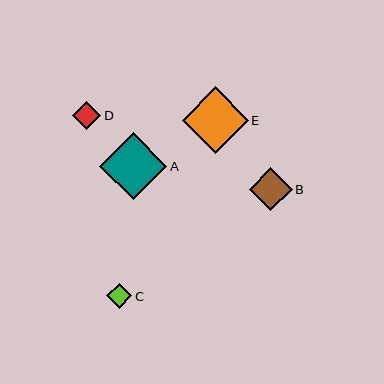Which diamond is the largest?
Diamond A is the largest with a size of approximately 67 pixels.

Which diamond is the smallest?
Diamond C is the smallest with a size of approximately 25 pixels.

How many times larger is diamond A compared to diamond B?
Diamond A is approximately 1.6 times the size of diamond B.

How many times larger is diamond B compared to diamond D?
Diamond B is approximately 1.5 times the size of diamond D.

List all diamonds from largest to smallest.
From largest to smallest: A, E, B, D, C.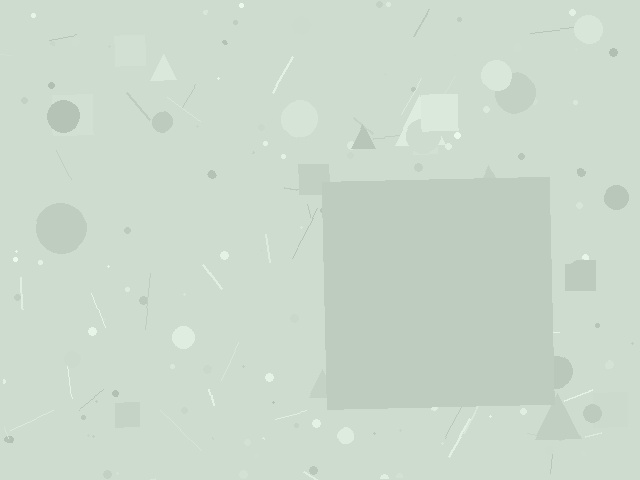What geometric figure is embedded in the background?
A square is embedded in the background.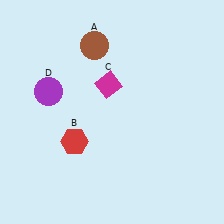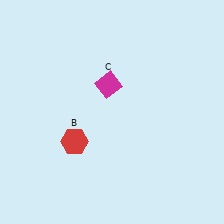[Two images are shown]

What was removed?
The brown circle (A), the purple circle (D) were removed in Image 2.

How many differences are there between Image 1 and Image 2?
There are 2 differences between the two images.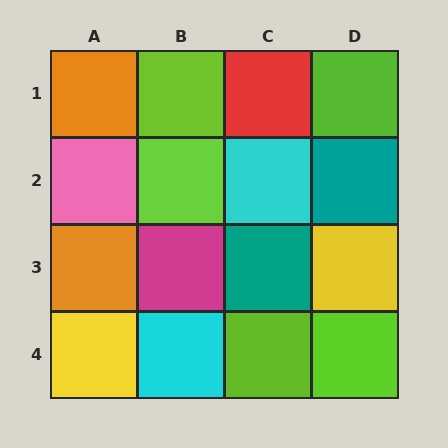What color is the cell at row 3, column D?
Yellow.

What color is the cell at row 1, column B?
Lime.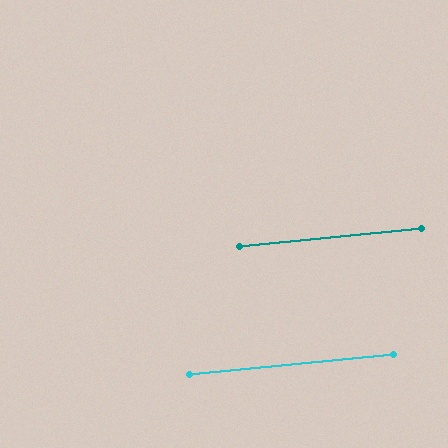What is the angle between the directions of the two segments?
Approximately 0 degrees.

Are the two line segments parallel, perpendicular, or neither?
Parallel — their directions differ by only 0.2°.